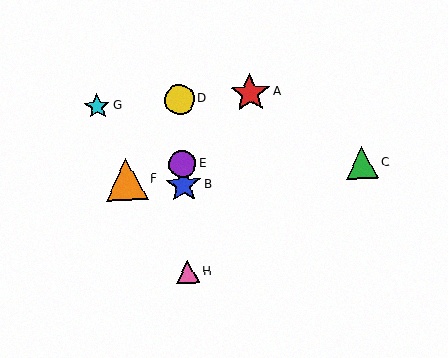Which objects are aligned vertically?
Objects B, D, E, H are aligned vertically.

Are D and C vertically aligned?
No, D is at x≈179 and C is at x≈362.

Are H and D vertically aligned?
Yes, both are at x≈188.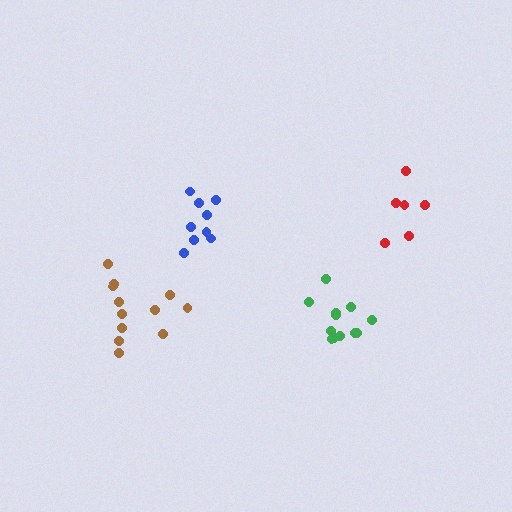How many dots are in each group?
Group 1: 6 dots, Group 2: 12 dots, Group 3: 9 dots, Group 4: 12 dots (39 total).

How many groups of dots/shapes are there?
There are 4 groups.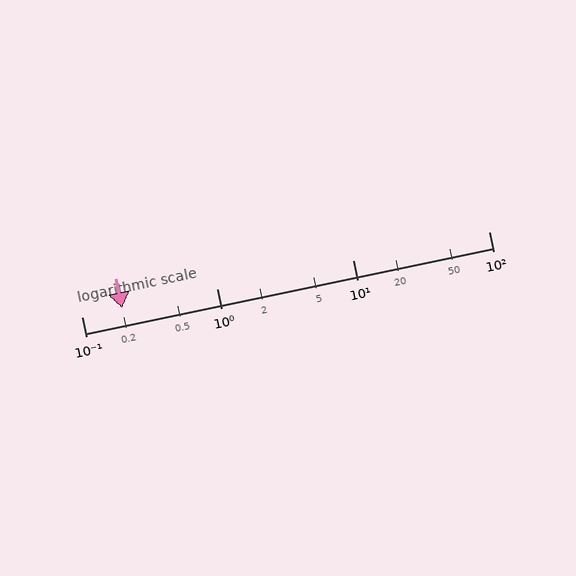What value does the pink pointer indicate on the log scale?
The pointer indicates approximately 0.2.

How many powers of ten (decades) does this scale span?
The scale spans 3 decades, from 0.1 to 100.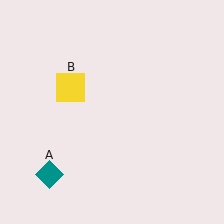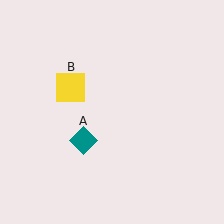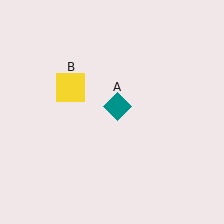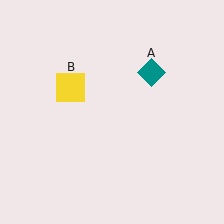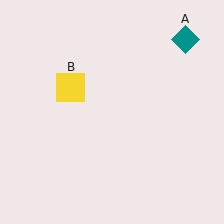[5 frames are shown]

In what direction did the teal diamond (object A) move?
The teal diamond (object A) moved up and to the right.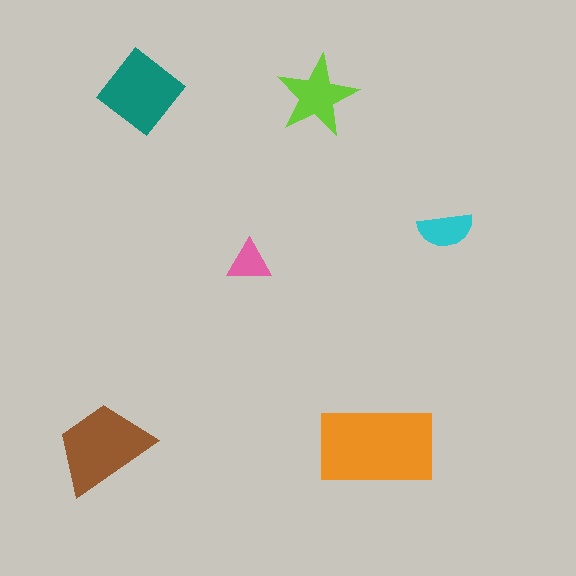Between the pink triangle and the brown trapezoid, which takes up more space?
The brown trapezoid.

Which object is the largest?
The orange rectangle.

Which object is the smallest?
The pink triangle.